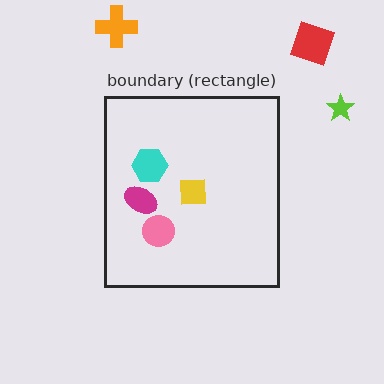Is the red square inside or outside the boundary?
Outside.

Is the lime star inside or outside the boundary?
Outside.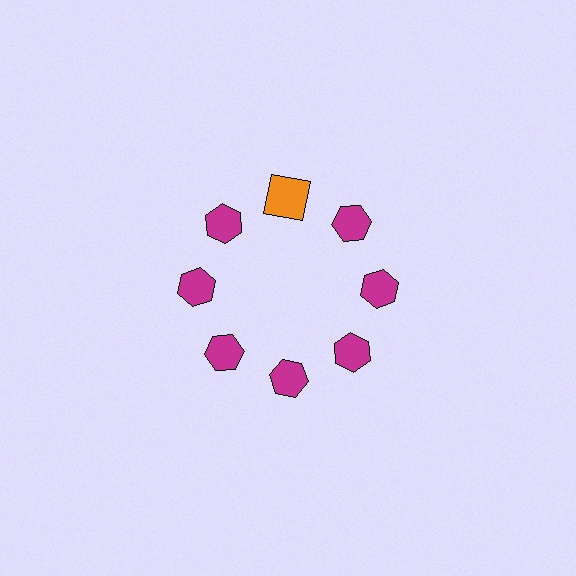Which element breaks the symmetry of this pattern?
The orange square at roughly the 12 o'clock position breaks the symmetry. All other shapes are magenta hexagons.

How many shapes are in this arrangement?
There are 8 shapes arranged in a ring pattern.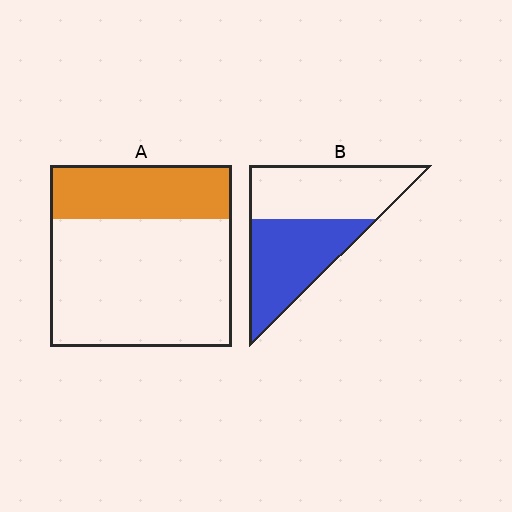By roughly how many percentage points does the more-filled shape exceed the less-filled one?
By roughly 20 percentage points (B over A).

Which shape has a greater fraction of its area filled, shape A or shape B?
Shape B.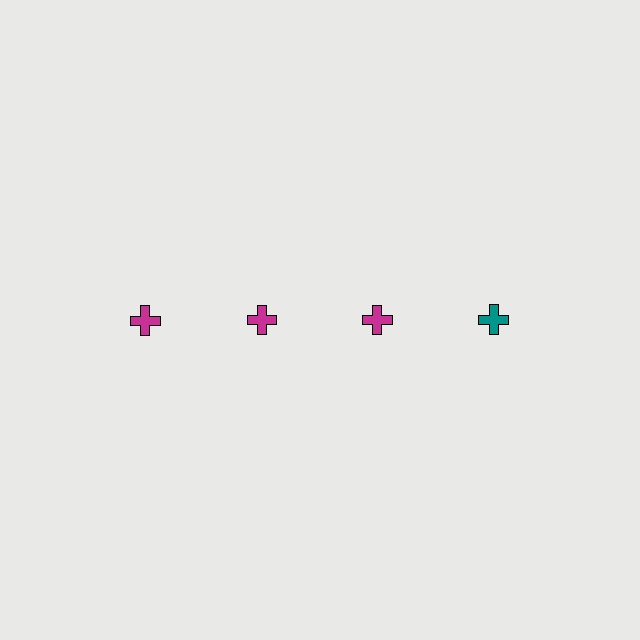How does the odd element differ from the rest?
It has a different color: teal instead of magenta.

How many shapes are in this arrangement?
There are 4 shapes arranged in a grid pattern.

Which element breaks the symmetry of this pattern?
The teal cross in the top row, second from right column breaks the symmetry. All other shapes are magenta crosses.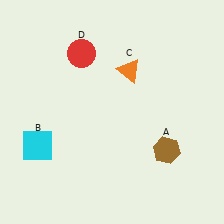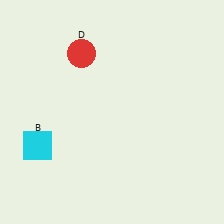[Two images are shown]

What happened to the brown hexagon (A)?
The brown hexagon (A) was removed in Image 2. It was in the bottom-right area of Image 1.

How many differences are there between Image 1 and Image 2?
There are 2 differences between the two images.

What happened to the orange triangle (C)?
The orange triangle (C) was removed in Image 2. It was in the top-right area of Image 1.